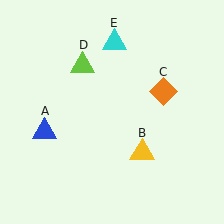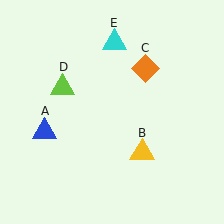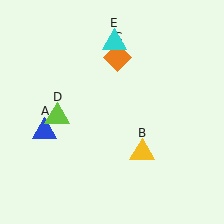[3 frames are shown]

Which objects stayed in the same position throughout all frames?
Blue triangle (object A) and yellow triangle (object B) and cyan triangle (object E) remained stationary.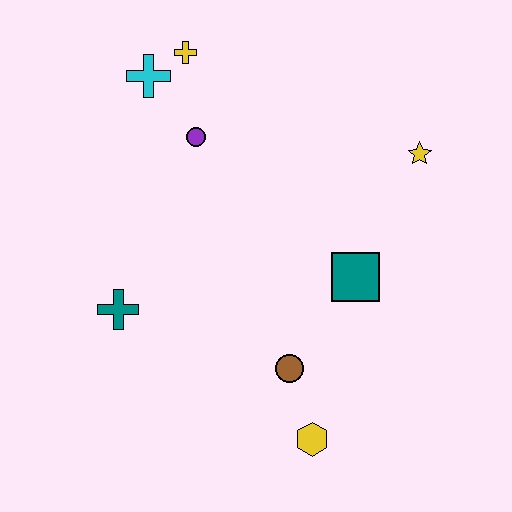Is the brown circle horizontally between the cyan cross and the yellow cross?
No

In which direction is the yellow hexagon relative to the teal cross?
The yellow hexagon is to the right of the teal cross.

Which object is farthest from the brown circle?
The yellow cross is farthest from the brown circle.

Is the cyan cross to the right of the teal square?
No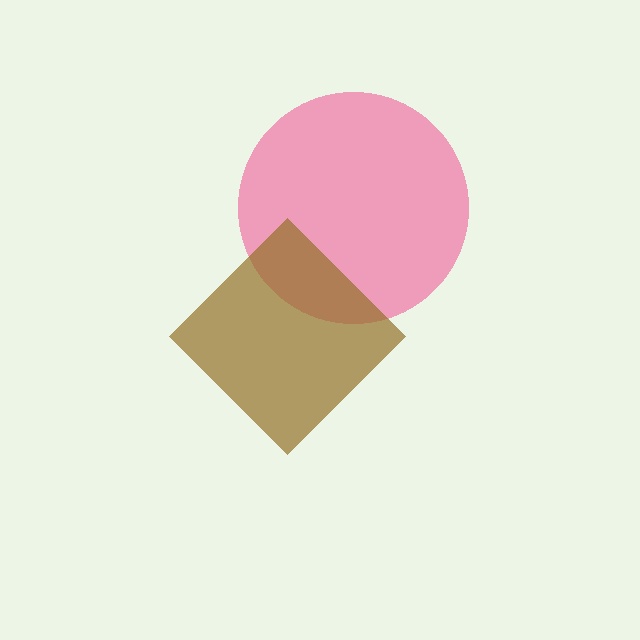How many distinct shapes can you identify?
There are 2 distinct shapes: a pink circle, a brown diamond.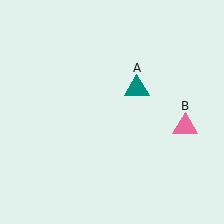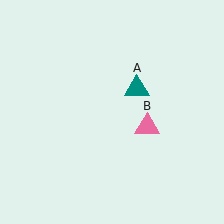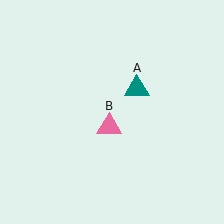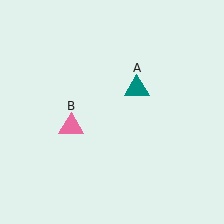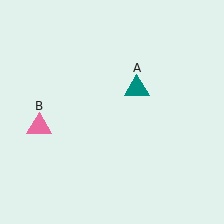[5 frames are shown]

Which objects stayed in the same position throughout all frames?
Teal triangle (object A) remained stationary.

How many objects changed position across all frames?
1 object changed position: pink triangle (object B).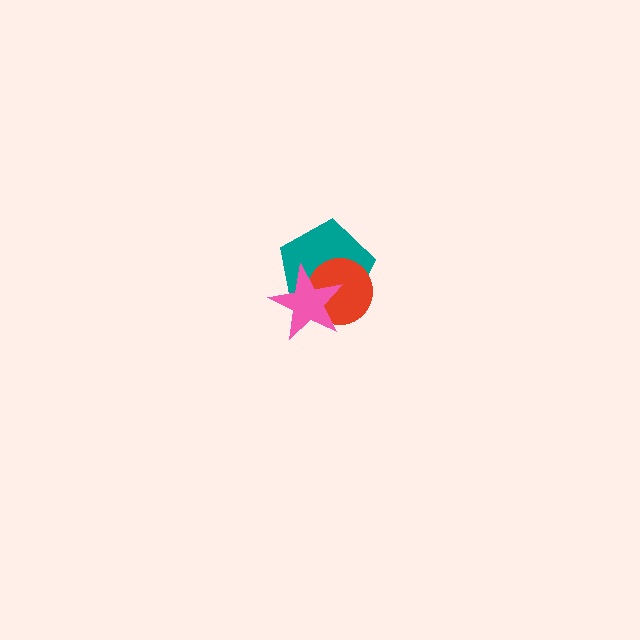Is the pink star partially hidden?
No, no other shape covers it.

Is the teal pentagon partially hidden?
Yes, it is partially covered by another shape.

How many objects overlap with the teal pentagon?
2 objects overlap with the teal pentagon.